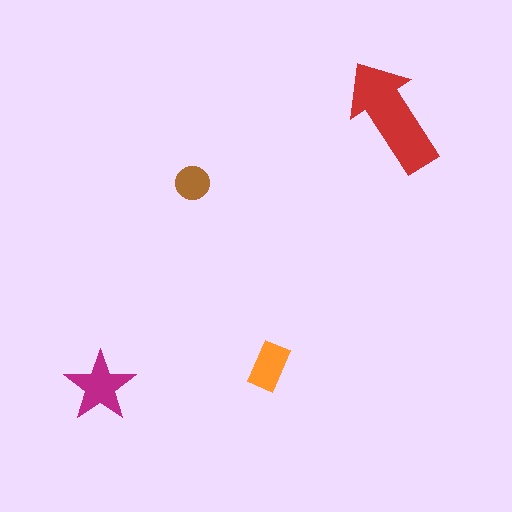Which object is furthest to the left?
The magenta star is leftmost.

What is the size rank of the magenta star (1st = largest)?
2nd.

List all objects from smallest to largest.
The brown circle, the orange rectangle, the magenta star, the red arrow.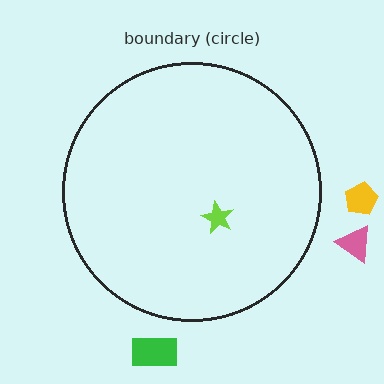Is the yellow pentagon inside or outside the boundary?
Outside.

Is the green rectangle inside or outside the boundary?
Outside.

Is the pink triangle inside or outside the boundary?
Outside.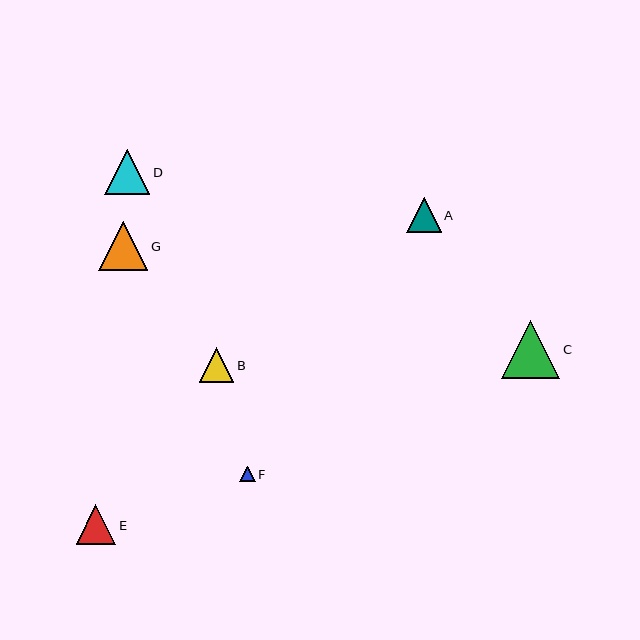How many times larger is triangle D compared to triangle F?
Triangle D is approximately 2.9 times the size of triangle F.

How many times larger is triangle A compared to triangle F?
Triangle A is approximately 2.2 times the size of triangle F.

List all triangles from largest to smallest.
From largest to smallest: C, G, D, E, B, A, F.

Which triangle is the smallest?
Triangle F is the smallest with a size of approximately 16 pixels.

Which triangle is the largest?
Triangle C is the largest with a size of approximately 59 pixels.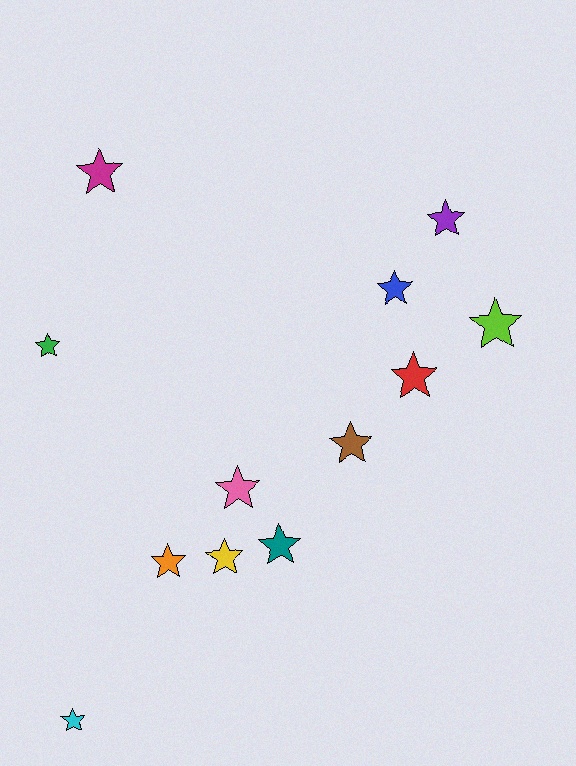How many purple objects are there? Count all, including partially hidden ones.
There is 1 purple object.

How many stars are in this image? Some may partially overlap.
There are 12 stars.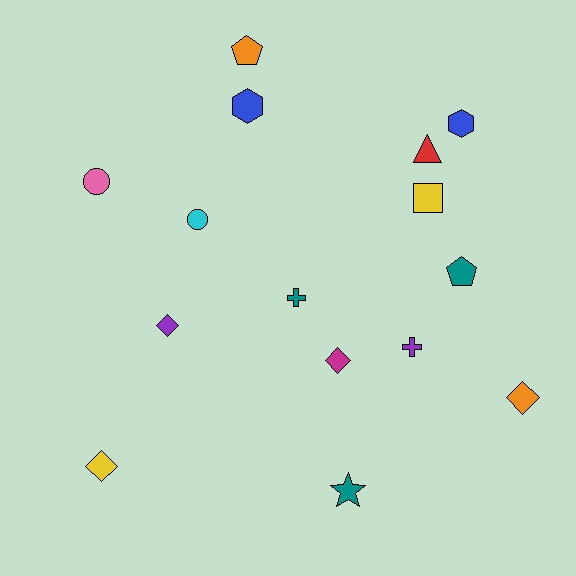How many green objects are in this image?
There are no green objects.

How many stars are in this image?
There is 1 star.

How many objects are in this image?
There are 15 objects.